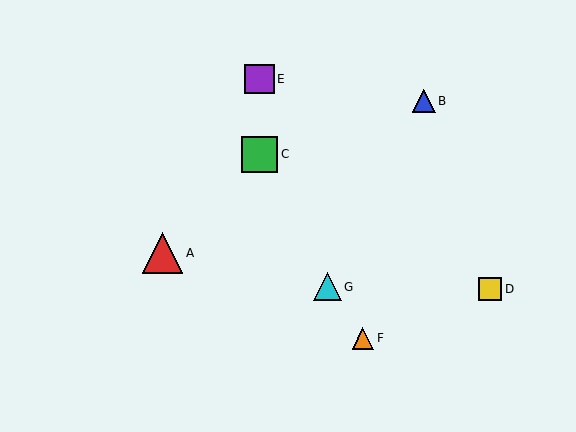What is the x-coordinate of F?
Object F is at x≈363.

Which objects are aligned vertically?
Objects C, E are aligned vertically.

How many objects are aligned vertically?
2 objects (C, E) are aligned vertically.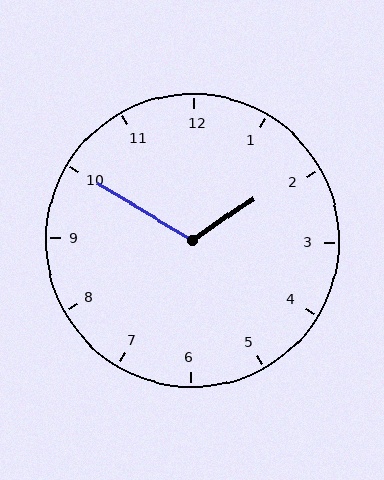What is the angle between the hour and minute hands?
Approximately 115 degrees.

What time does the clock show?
1:50.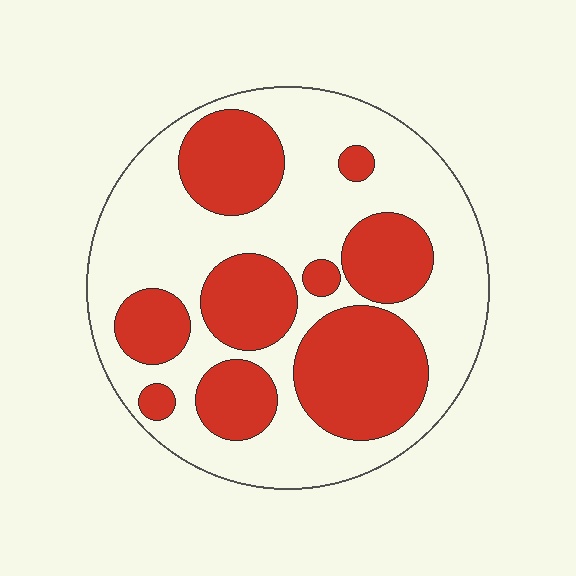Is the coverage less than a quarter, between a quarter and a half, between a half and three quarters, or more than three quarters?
Between a quarter and a half.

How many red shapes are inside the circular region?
9.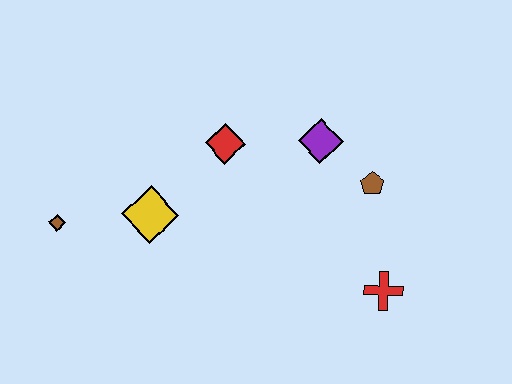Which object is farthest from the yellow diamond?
The red cross is farthest from the yellow diamond.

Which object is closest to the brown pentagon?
The purple diamond is closest to the brown pentagon.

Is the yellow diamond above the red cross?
Yes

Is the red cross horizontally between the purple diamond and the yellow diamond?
No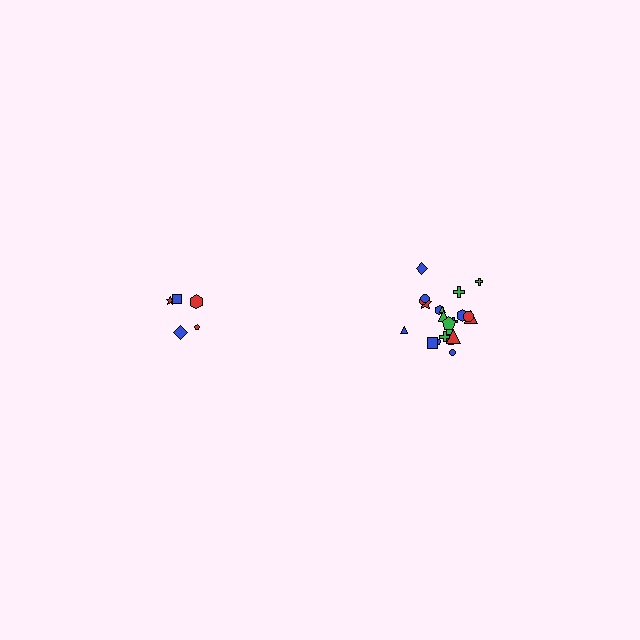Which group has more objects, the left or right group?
The right group.